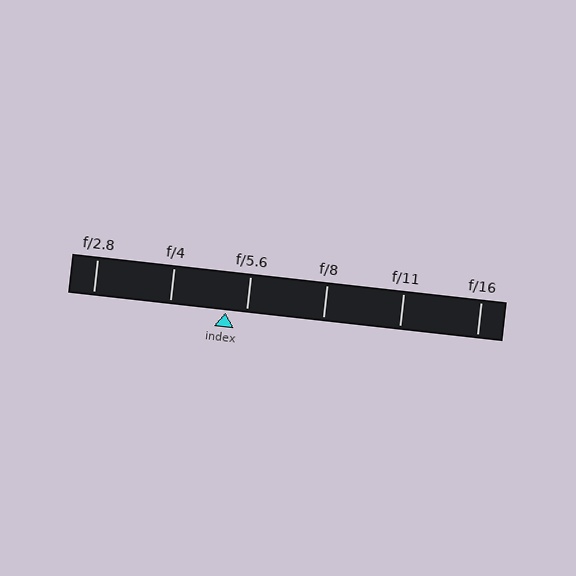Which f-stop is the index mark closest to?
The index mark is closest to f/5.6.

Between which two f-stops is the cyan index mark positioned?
The index mark is between f/4 and f/5.6.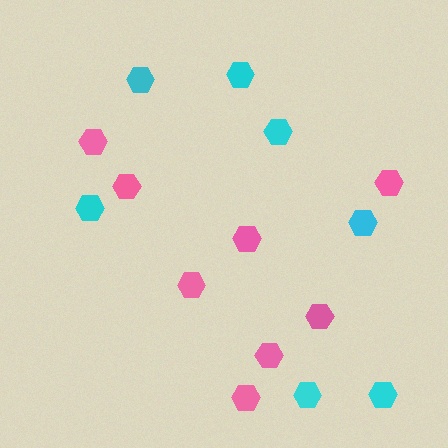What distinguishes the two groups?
There are 2 groups: one group of pink hexagons (8) and one group of cyan hexagons (7).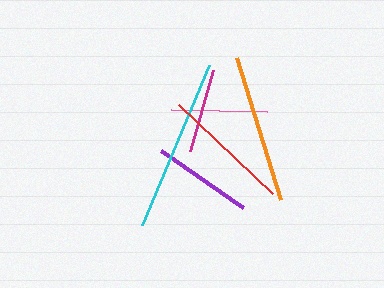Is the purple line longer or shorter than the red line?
The red line is longer than the purple line.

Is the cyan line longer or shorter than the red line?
The cyan line is longer than the red line.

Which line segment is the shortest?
The magenta line is the shortest at approximately 84 pixels.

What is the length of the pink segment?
The pink segment is approximately 95 pixels long.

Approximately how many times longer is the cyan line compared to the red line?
The cyan line is approximately 1.3 times the length of the red line.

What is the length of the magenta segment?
The magenta segment is approximately 84 pixels long.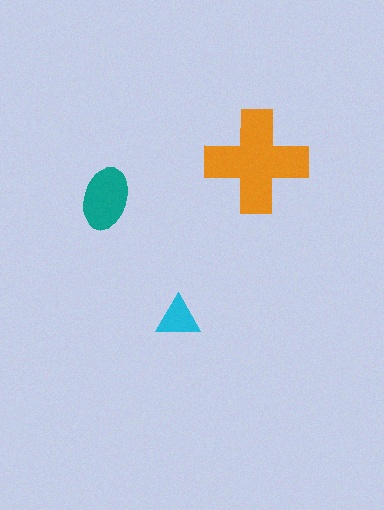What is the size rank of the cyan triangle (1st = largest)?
3rd.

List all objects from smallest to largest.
The cyan triangle, the teal ellipse, the orange cross.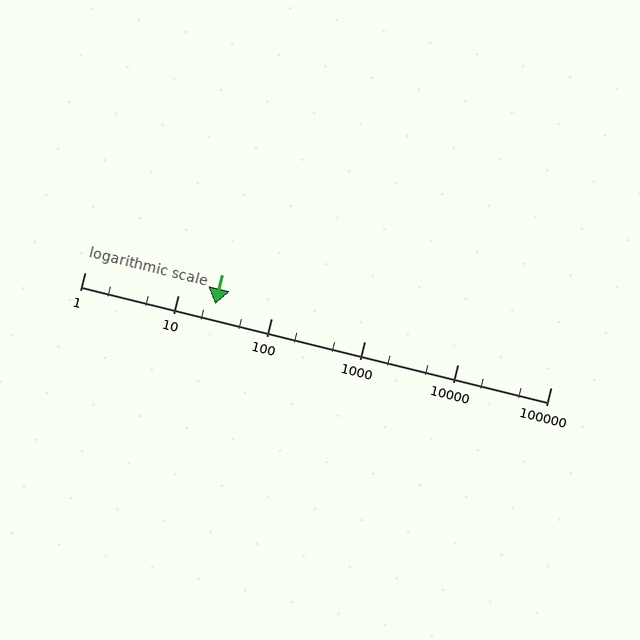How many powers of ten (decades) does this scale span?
The scale spans 5 decades, from 1 to 100000.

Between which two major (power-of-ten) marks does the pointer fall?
The pointer is between 10 and 100.